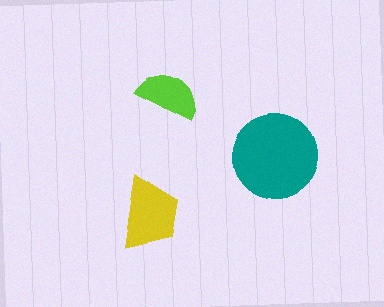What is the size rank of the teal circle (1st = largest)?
1st.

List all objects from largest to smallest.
The teal circle, the yellow trapezoid, the lime semicircle.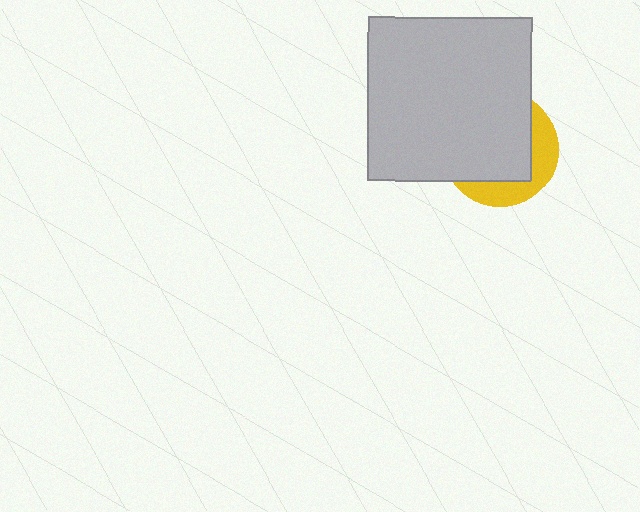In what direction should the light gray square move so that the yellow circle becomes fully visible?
The light gray square should move toward the upper-left. That is the shortest direction to clear the overlap and leave the yellow circle fully visible.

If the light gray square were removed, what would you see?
You would see the complete yellow circle.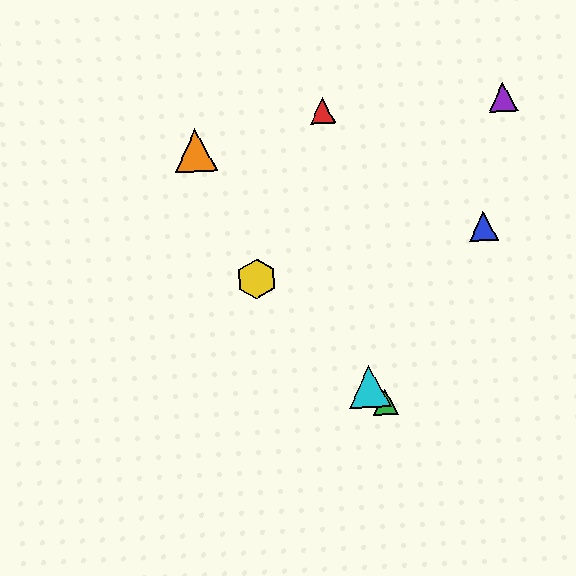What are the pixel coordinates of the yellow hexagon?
The yellow hexagon is at (257, 279).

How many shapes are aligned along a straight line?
3 shapes (the green triangle, the yellow hexagon, the cyan triangle) are aligned along a straight line.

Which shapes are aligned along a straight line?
The green triangle, the yellow hexagon, the cyan triangle are aligned along a straight line.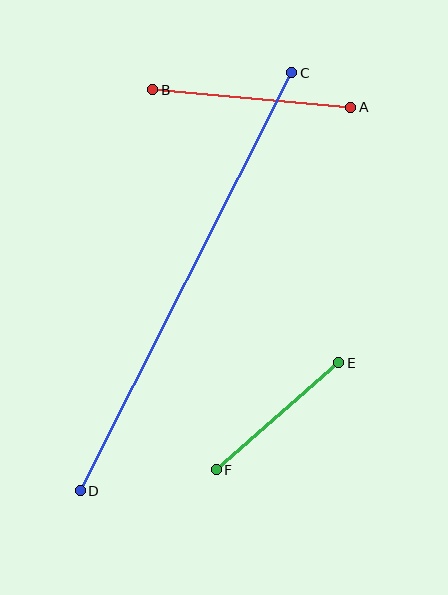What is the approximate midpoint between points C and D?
The midpoint is at approximately (186, 282) pixels.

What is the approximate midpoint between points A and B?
The midpoint is at approximately (252, 98) pixels.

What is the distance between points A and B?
The distance is approximately 199 pixels.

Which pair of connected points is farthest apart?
Points C and D are farthest apart.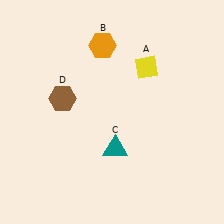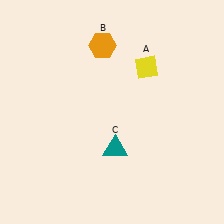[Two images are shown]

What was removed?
The brown hexagon (D) was removed in Image 2.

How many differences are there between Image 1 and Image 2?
There is 1 difference between the two images.